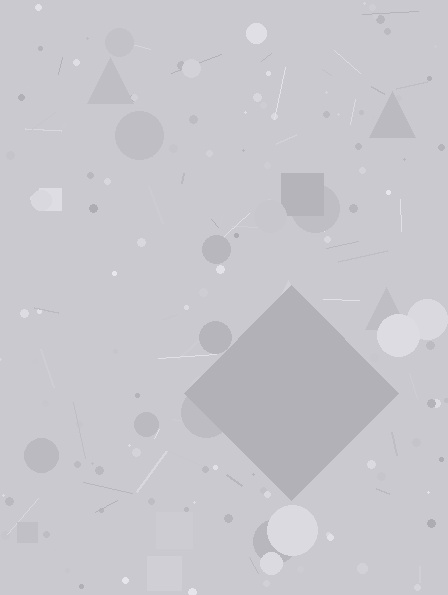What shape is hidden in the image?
A diamond is hidden in the image.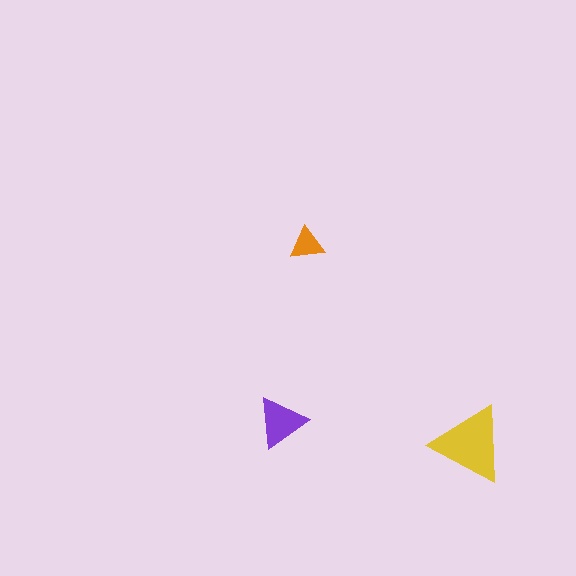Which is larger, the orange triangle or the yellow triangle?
The yellow one.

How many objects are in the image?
There are 3 objects in the image.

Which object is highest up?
The orange triangle is topmost.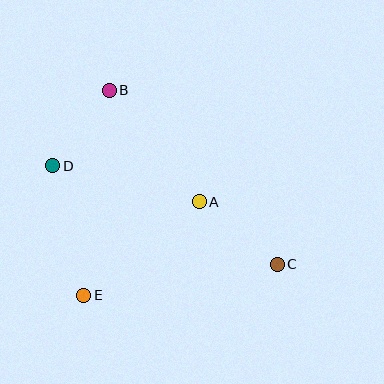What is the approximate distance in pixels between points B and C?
The distance between B and C is approximately 242 pixels.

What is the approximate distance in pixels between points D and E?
The distance between D and E is approximately 133 pixels.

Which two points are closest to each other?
Points B and D are closest to each other.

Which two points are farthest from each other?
Points C and D are farthest from each other.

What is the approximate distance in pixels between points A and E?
The distance between A and E is approximately 148 pixels.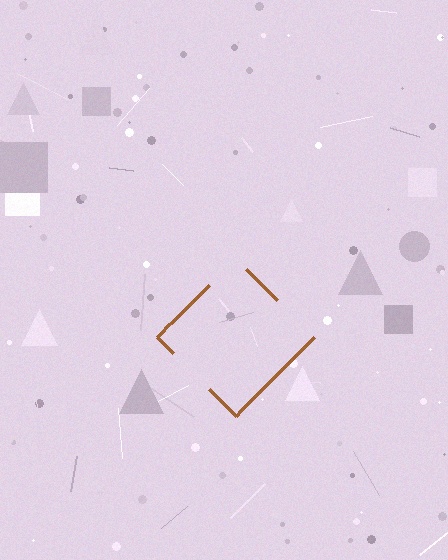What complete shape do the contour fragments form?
The contour fragments form a diamond.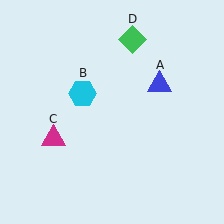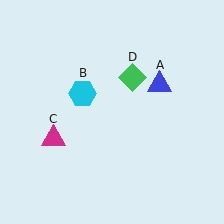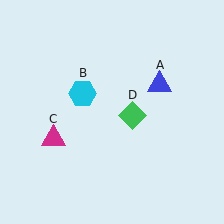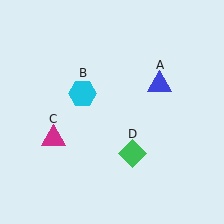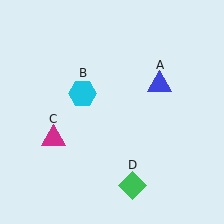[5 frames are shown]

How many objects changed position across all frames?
1 object changed position: green diamond (object D).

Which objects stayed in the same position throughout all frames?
Blue triangle (object A) and cyan hexagon (object B) and magenta triangle (object C) remained stationary.